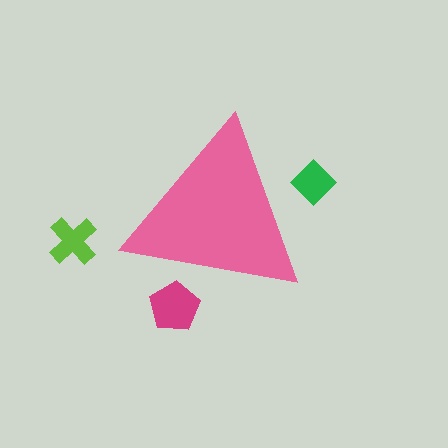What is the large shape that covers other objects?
A pink triangle.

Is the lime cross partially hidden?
No, the lime cross is fully visible.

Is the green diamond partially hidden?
Yes, the green diamond is partially hidden behind the pink triangle.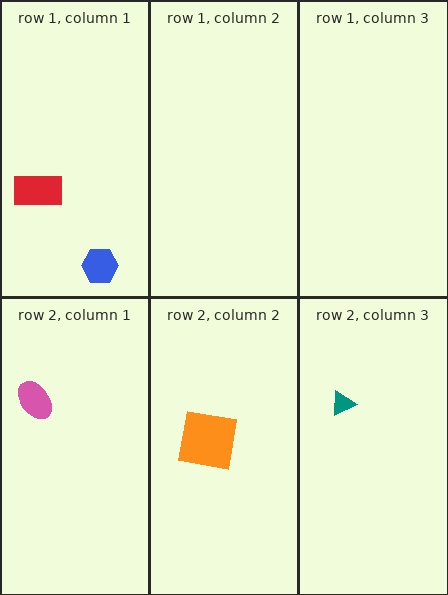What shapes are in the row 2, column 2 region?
The orange square.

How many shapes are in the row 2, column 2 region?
1.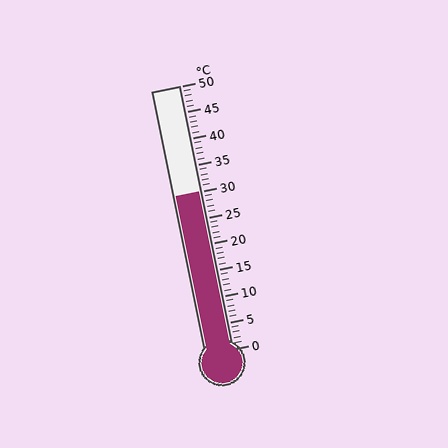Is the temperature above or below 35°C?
The temperature is below 35°C.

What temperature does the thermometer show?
The thermometer shows approximately 30°C.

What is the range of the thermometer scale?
The thermometer scale ranges from 0°C to 50°C.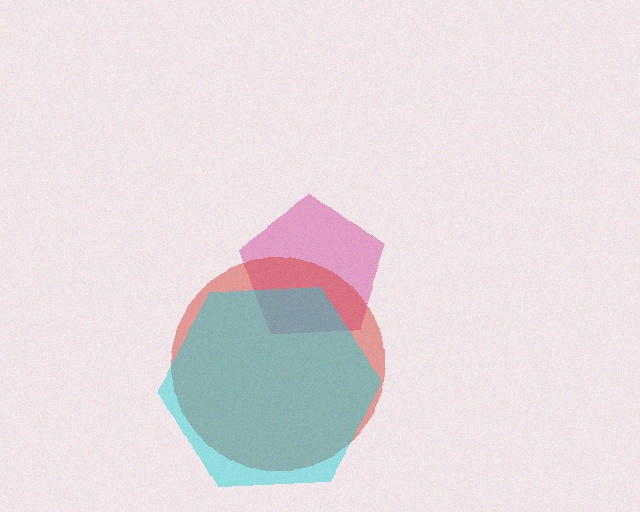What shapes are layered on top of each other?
The layered shapes are: a magenta pentagon, a red circle, a cyan hexagon.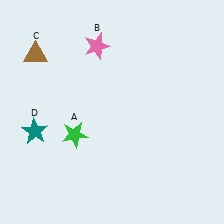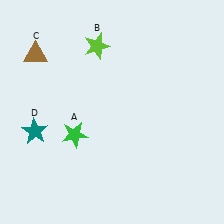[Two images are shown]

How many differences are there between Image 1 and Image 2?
There is 1 difference between the two images.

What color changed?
The star (B) changed from pink in Image 1 to lime in Image 2.